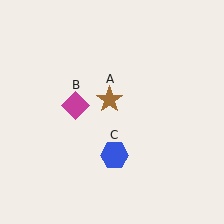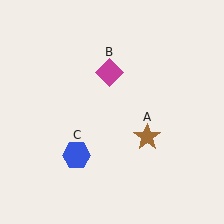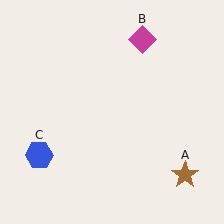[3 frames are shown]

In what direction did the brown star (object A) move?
The brown star (object A) moved down and to the right.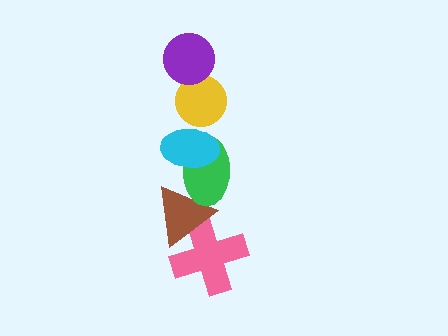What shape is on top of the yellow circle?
The purple circle is on top of the yellow circle.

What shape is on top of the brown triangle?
The green ellipse is on top of the brown triangle.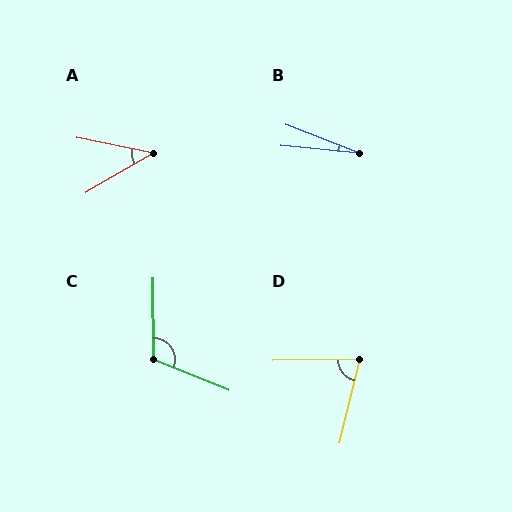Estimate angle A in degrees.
Approximately 42 degrees.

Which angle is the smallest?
B, at approximately 16 degrees.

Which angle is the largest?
C, at approximately 113 degrees.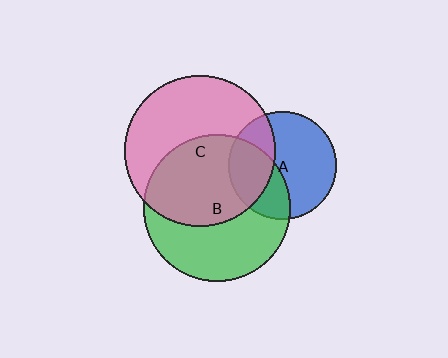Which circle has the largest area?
Circle C (pink).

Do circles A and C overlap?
Yes.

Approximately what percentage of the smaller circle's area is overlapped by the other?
Approximately 35%.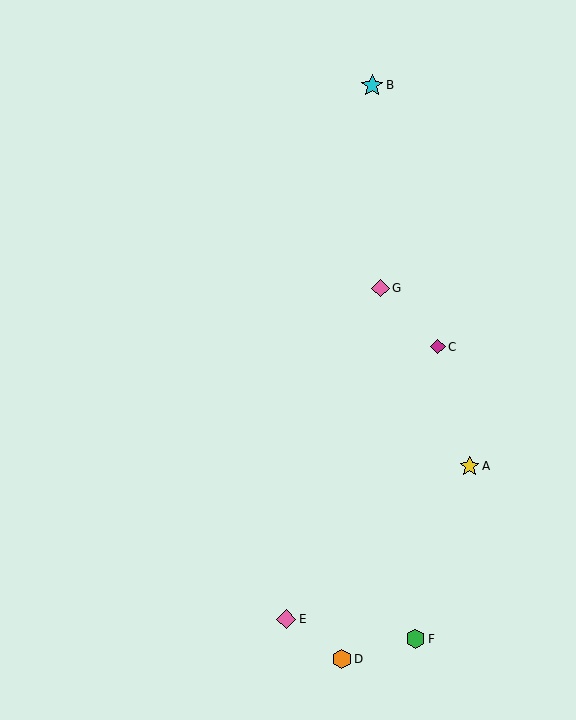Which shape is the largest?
The cyan star (labeled B) is the largest.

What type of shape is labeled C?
Shape C is a magenta diamond.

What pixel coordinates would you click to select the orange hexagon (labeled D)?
Click at (342, 659) to select the orange hexagon D.